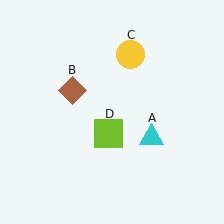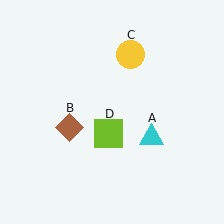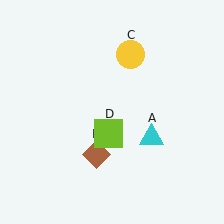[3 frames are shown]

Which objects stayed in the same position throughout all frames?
Cyan triangle (object A) and yellow circle (object C) and lime square (object D) remained stationary.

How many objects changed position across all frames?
1 object changed position: brown diamond (object B).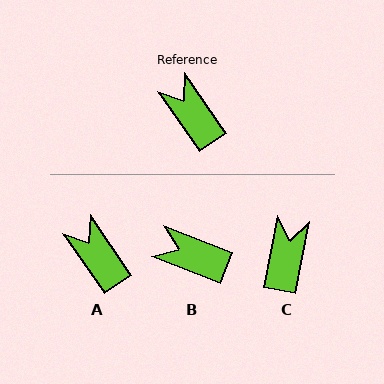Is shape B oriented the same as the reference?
No, it is off by about 34 degrees.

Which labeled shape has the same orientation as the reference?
A.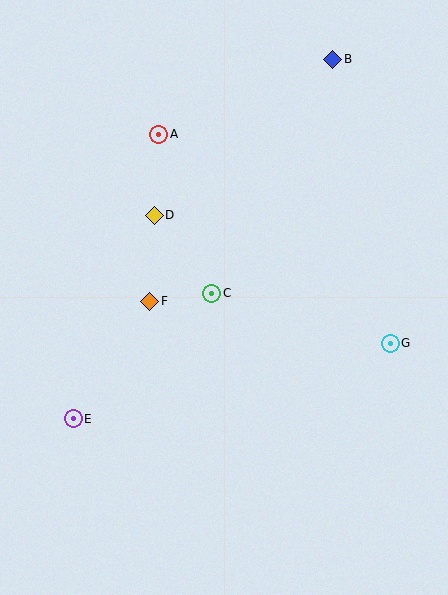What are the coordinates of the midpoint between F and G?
The midpoint between F and G is at (270, 322).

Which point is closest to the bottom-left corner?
Point E is closest to the bottom-left corner.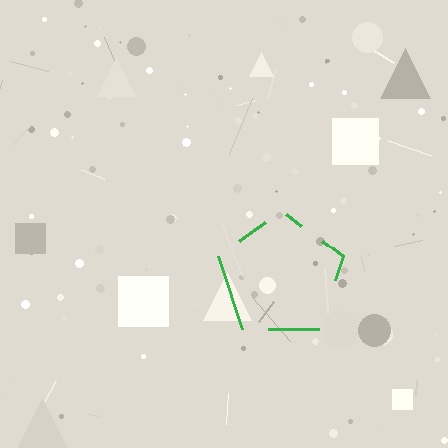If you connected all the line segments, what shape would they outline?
They would outline a pentagon.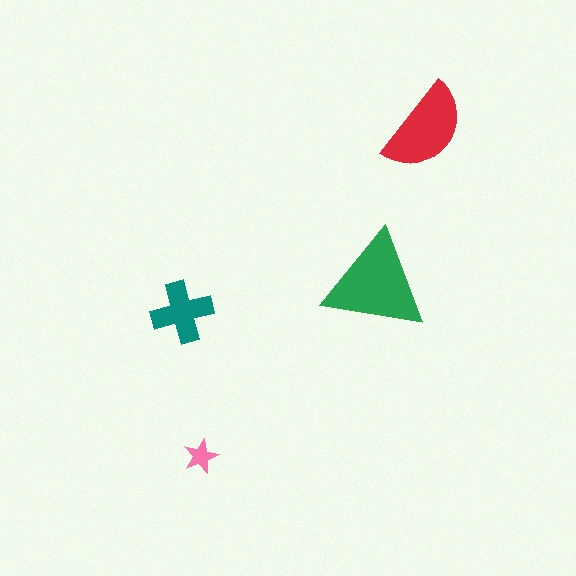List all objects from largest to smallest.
The green triangle, the red semicircle, the teal cross, the pink star.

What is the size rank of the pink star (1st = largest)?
4th.